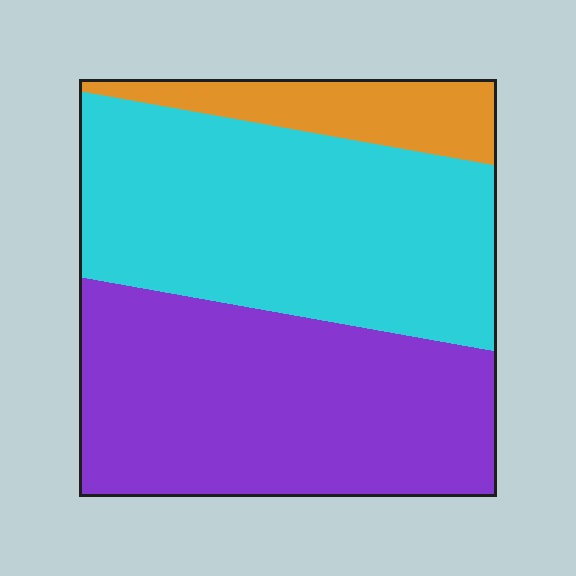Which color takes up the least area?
Orange, at roughly 10%.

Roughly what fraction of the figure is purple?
Purple takes up between a quarter and a half of the figure.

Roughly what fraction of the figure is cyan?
Cyan covers roughly 45% of the figure.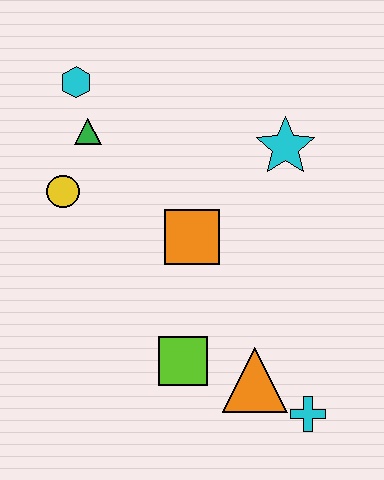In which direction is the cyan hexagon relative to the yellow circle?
The cyan hexagon is above the yellow circle.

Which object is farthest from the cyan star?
The cyan cross is farthest from the cyan star.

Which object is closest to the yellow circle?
The green triangle is closest to the yellow circle.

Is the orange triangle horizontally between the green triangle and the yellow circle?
No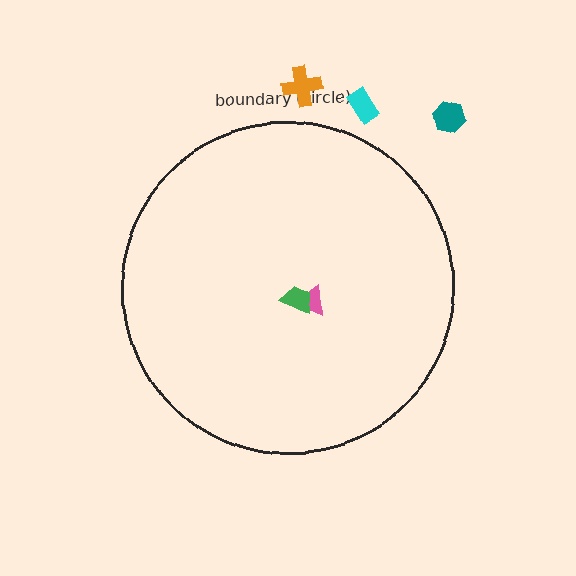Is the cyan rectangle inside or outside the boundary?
Outside.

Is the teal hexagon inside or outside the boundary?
Outside.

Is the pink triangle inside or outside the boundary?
Inside.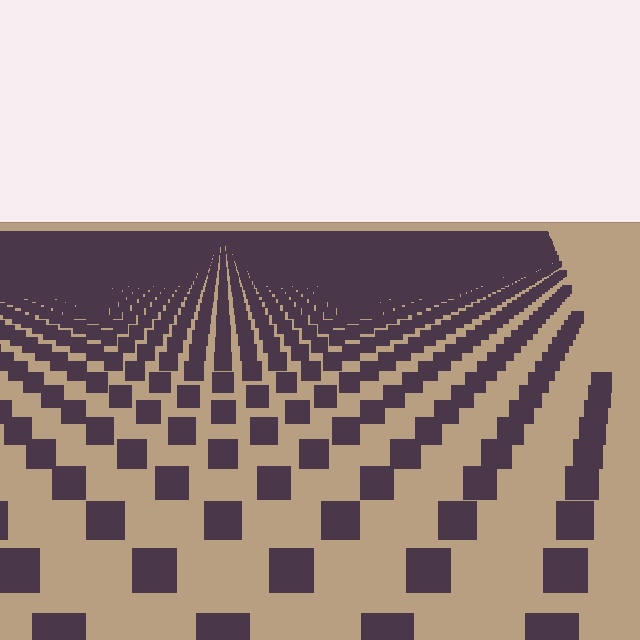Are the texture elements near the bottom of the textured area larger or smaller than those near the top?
Larger. Near the bottom, elements are closer to the viewer and appear at a bigger on-screen size.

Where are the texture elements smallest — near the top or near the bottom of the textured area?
Near the top.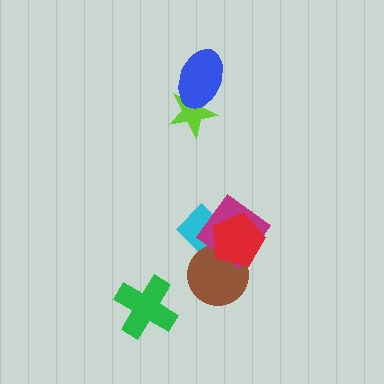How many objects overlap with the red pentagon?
3 objects overlap with the red pentagon.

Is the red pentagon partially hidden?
No, no other shape covers it.